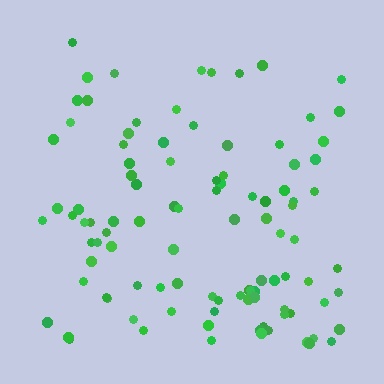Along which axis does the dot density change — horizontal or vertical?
Vertical.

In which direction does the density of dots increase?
From top to bottom, with the bottom side densest.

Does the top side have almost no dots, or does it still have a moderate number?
Still a moderate number, just noticeably fewer than the bottom.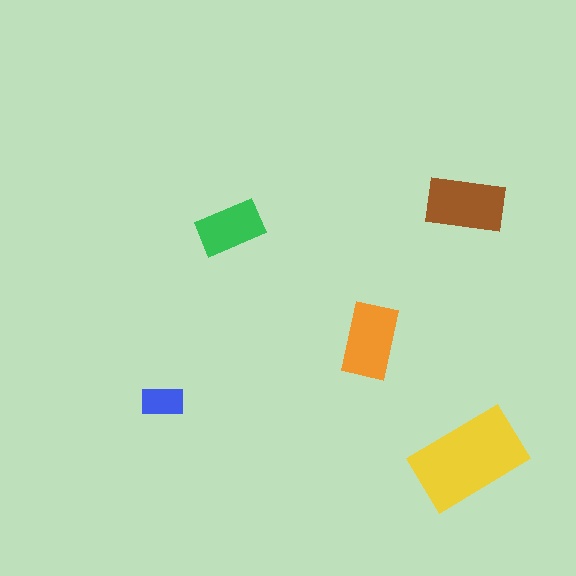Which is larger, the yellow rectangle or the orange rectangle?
The yellow one.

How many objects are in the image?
There are 5 objects in the image.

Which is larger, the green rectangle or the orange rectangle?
The orange one.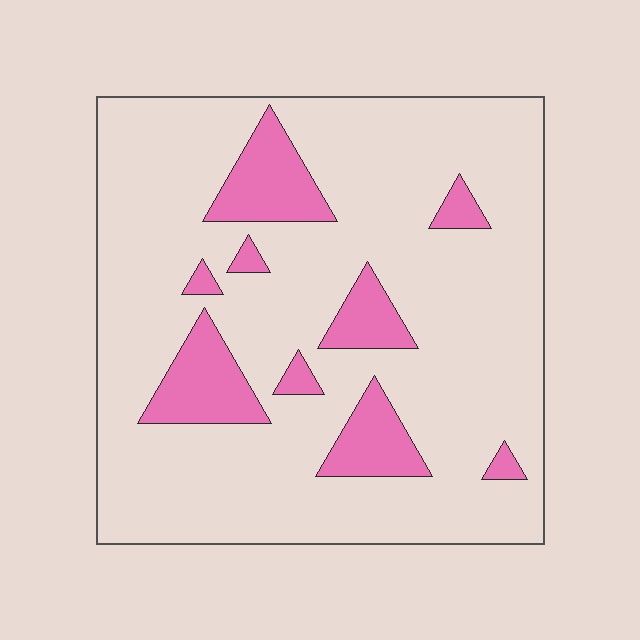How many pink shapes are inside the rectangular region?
9.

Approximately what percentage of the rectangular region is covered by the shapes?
Approximately 15%.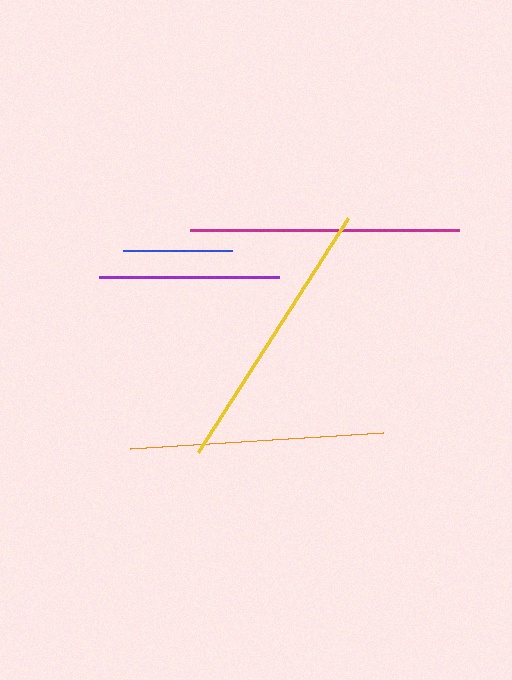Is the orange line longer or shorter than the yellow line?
The yellow line is longer than the orange line.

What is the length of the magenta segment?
The magenta segment is approximately 269 pixels long.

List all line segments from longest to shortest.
From longest to shortest: yellow, magenta, orange, purple, blue.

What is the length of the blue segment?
The blue segment is approximately 110 pixels long.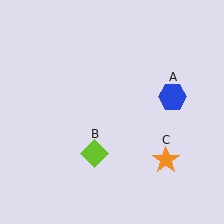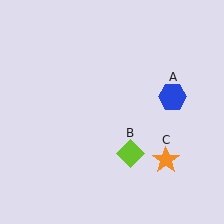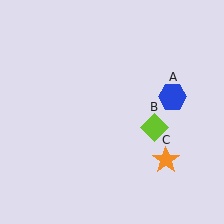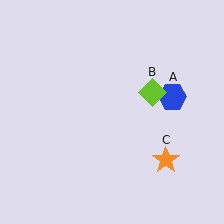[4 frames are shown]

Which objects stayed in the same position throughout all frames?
Blue hexagon (object A) and orange star (object C) remained stationary.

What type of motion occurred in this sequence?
The lime diamond (object B) rotated counterclockwise around the center of the scene.